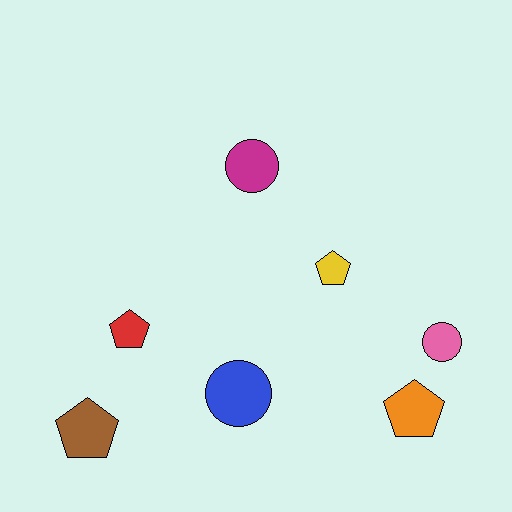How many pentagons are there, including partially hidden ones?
There are 4 pentagons.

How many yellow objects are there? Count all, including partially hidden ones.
There is 1 yellow object.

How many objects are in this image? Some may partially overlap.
There are 7 objects.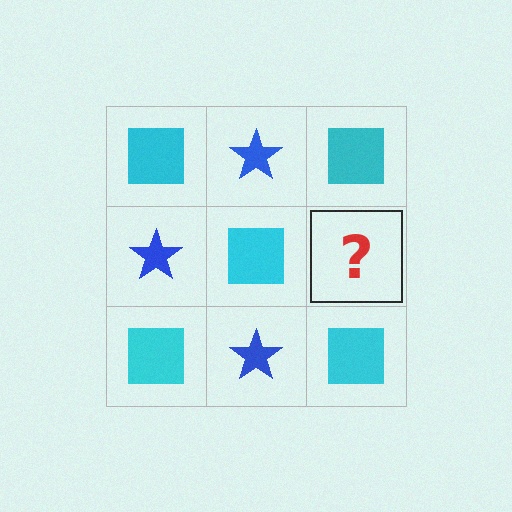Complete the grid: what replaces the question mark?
The question mark should be replaced with a blue star.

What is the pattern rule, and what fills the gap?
The rule is that it alternates cyan square and blue star in a checkerboard pattern. The gap should be filled with a blue star.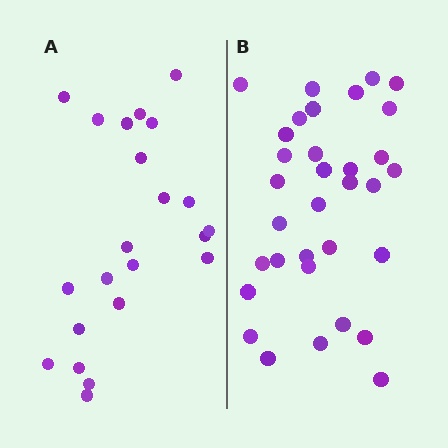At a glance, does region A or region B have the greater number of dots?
Region B (the right region) has more dots.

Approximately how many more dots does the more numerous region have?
Region B has roughly 12 or so more dots than region A.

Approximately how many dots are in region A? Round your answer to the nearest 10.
About 20 dots. (The exact count is 22, which rounds to 20.)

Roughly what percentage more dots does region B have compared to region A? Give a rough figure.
About 50% more.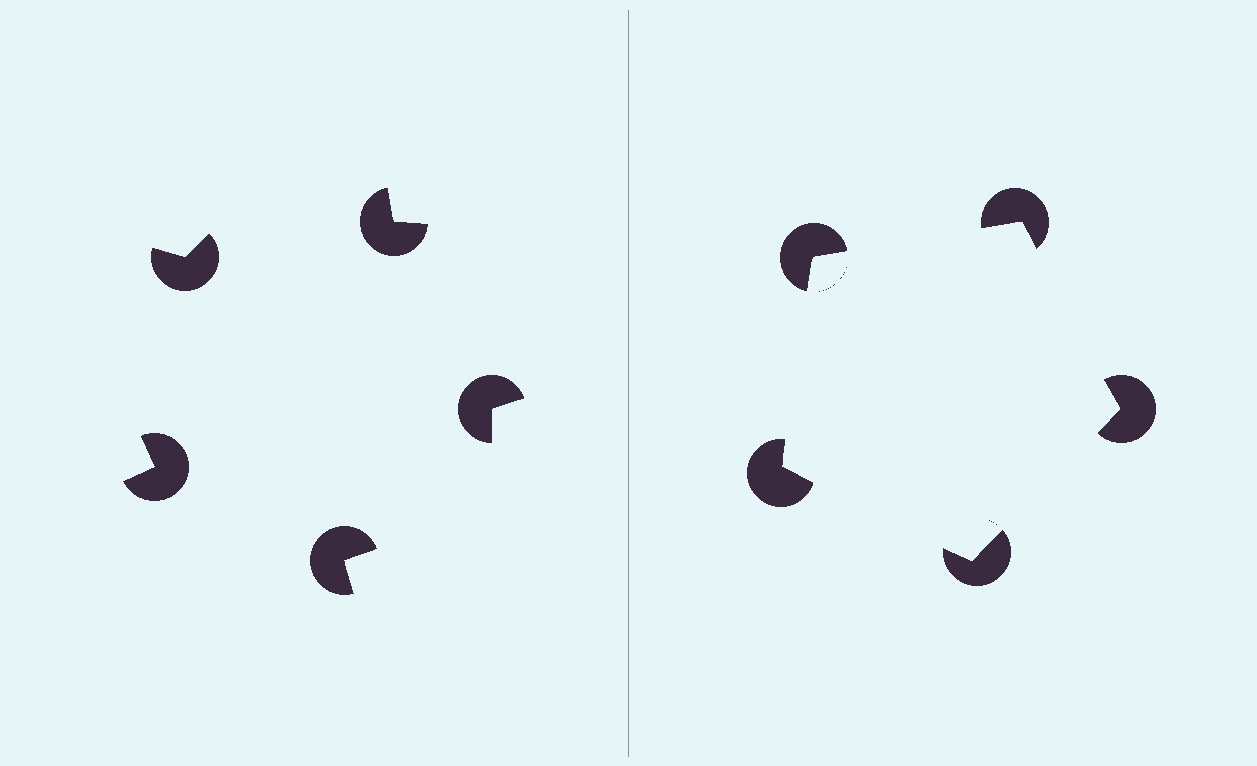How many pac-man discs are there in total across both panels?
10 — 5 on each side.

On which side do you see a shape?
An illusory pentagon appears on the right side. On the left side the wedge cuts are rotated, so no coherent shape forms.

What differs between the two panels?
The pac-man discs are positioned identically on both sides; only the wedge orientations differ. On the right they align to a pentagon; on the left they are misaligned.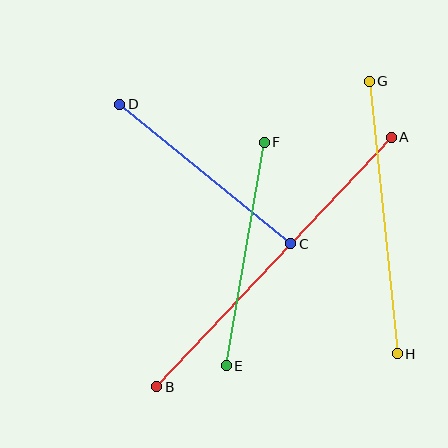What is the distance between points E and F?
The distance is approximately 227 pixels.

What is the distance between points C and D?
The distance is approximately 221 pixels.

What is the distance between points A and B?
The distance is approximately 342 pixels.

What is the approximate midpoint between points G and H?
The midpoint is at approximately (383, 217) pixels.